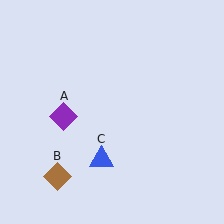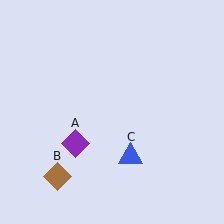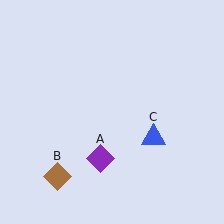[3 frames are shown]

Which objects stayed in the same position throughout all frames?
Brown diamond (object B) remained stationary.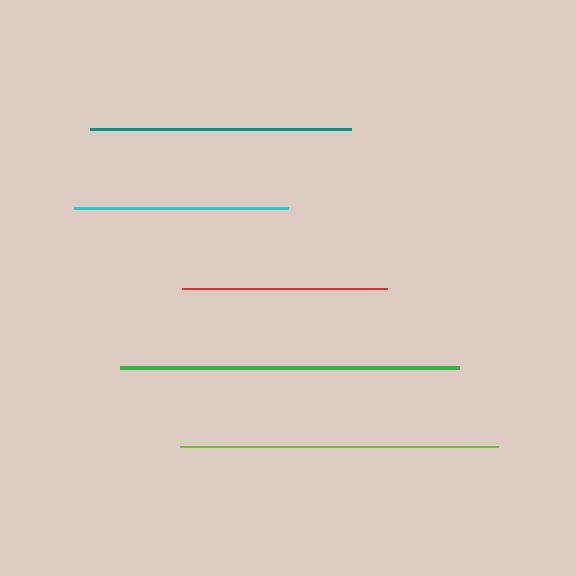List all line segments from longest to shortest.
From longest to shortest: green, lime, teal, cyan, red.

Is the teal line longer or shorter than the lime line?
The lime line is longer than the teal line.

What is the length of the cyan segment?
The cyan segment is approximately 214 pixels long.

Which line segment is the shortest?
The red line is the shortest at approximately 205 pixels.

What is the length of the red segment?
The red segment is approximately 205 pixels long.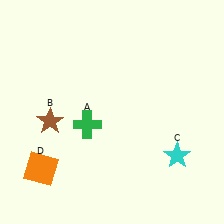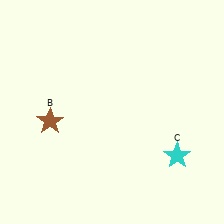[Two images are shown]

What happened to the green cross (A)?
The green cross (A) was removed in Image 2. It was in the bottom-left area of Image 1.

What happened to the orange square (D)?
The orange square (D) was removed in Image 2. It was in the bottom-left area of Image 1.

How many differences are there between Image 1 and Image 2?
There are 2 differences between the two images.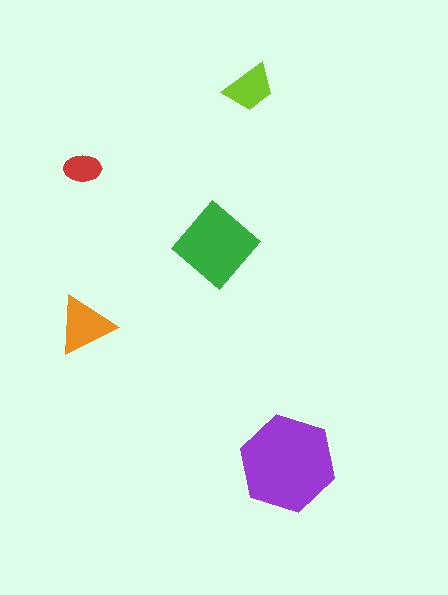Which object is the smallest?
The red ellipse.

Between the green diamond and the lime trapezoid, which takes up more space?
The green diamond.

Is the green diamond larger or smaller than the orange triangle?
Larger.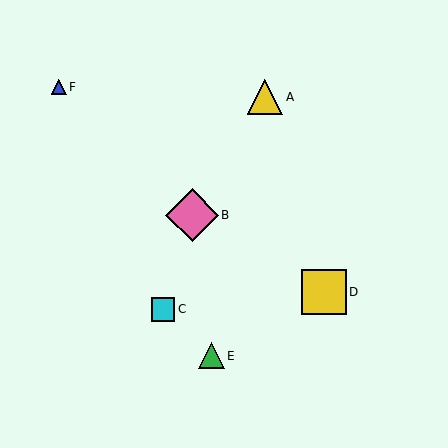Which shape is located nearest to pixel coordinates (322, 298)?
The yellow square (labeled D) at (324, 292) is nearest to that location.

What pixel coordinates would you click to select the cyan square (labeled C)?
Click at (163, 309) to select the cyan square C.